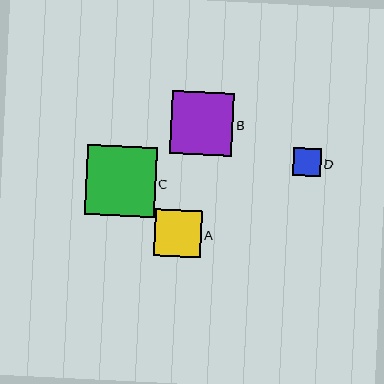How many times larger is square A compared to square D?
Square A is approximately 1.7 times the size of square D.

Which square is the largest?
Square C is the largest with a size of approximately 70 pixels.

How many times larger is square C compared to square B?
Square C is approximately 1.1 times the size of square B.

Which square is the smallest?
Square D is the smallest with a size of approximately 27 pixels.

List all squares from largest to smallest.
From largest to smallest: C, B, A, D.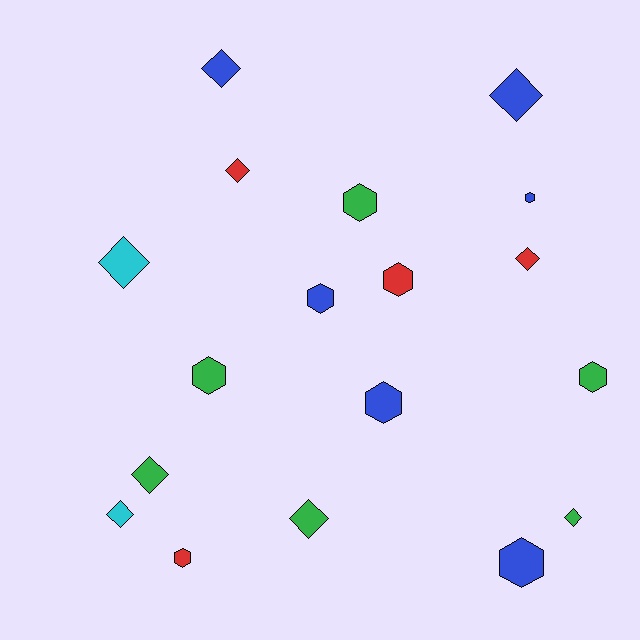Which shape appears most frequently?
Diamond, with 9 objects.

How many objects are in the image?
There are 18 objects.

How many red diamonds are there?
There are 2 red diamonds.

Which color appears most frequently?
Blue, with 6 objects.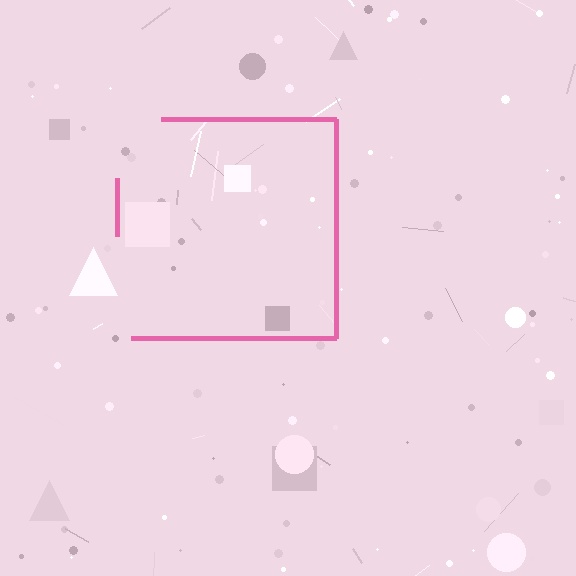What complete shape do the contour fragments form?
The contour fragments form a square.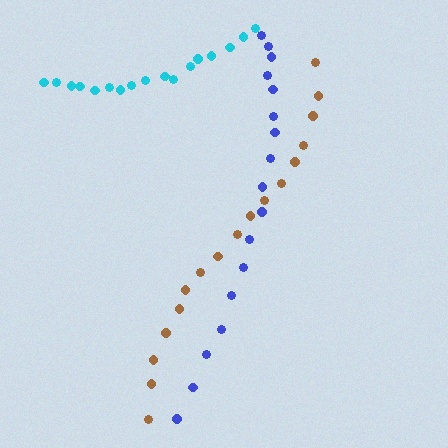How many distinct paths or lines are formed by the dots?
There are 3 distinct paths.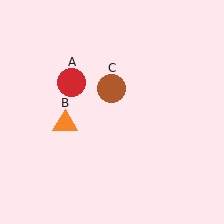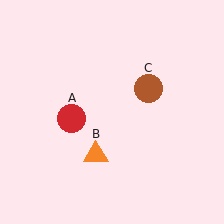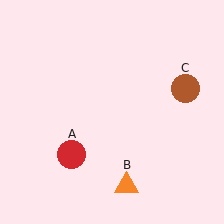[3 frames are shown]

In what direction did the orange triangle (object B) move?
The orange triangle (object B) moved down and to the right.